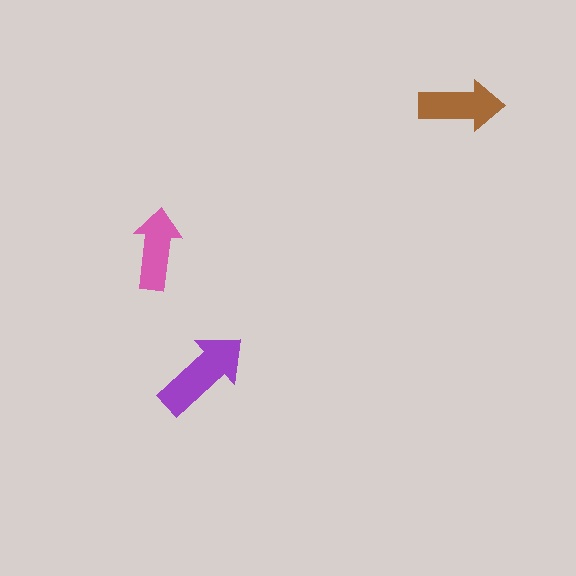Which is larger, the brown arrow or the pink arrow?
The brown one.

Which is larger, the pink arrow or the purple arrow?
The purple one.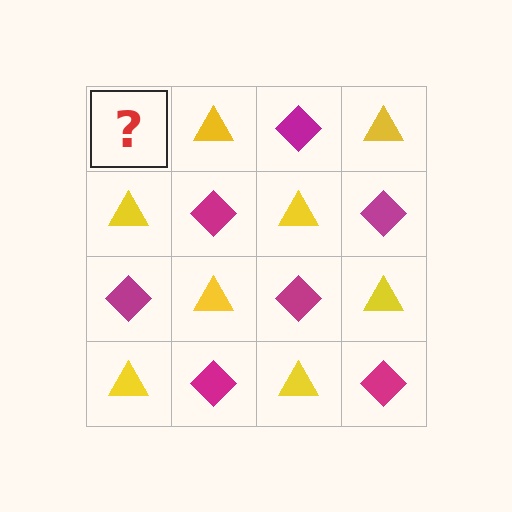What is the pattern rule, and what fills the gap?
The rule is that it alternates magenta diamond and yellow triangle in a checkerboard pattern. The gap should be filled with a magenta diamond.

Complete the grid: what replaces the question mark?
The question mark should be replaced with a magenta diamond.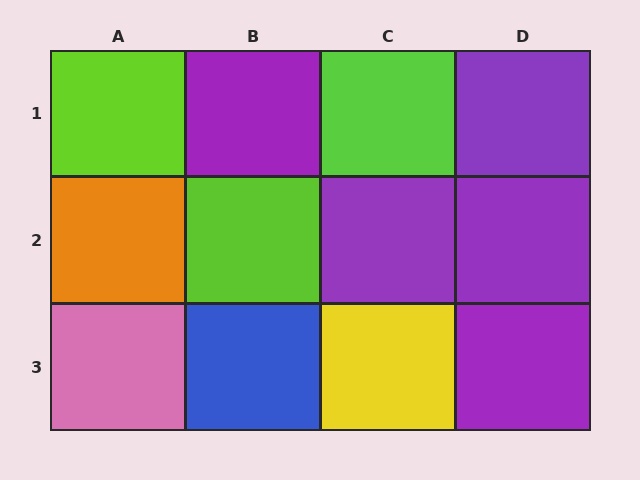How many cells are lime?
3 cells are lime.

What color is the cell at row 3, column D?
Purple.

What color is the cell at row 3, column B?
Blue.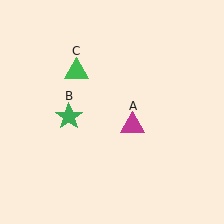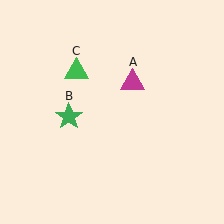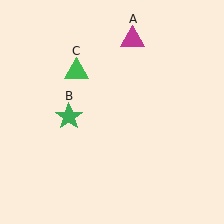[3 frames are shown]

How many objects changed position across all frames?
1 object changed position: magenta triangle (object A).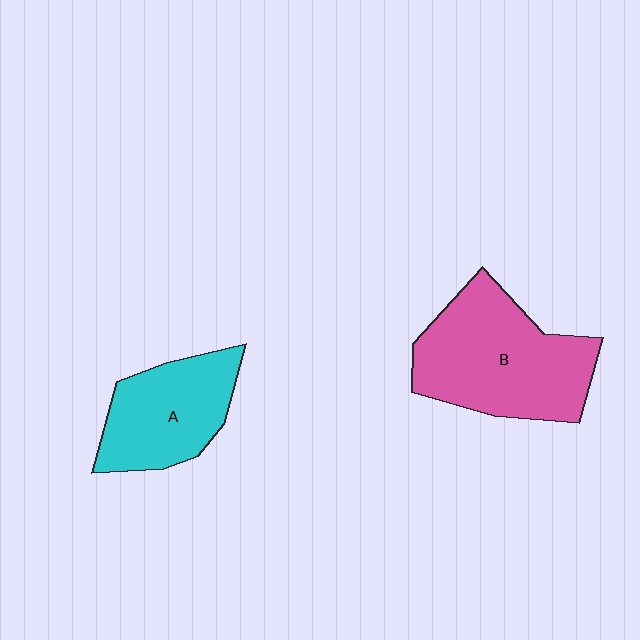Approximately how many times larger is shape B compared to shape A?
Approximately 1.4 times.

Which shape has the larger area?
Shape B (pink).